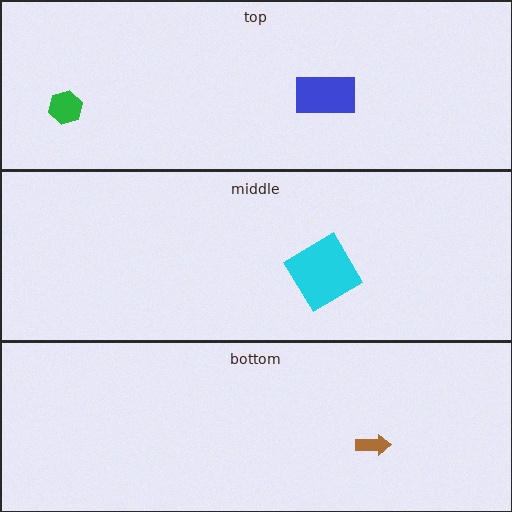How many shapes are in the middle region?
1.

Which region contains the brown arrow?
The bottom region.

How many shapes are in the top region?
2.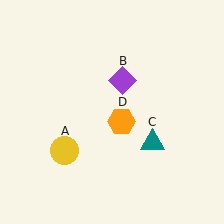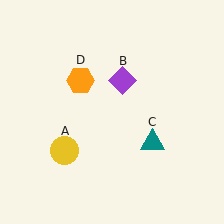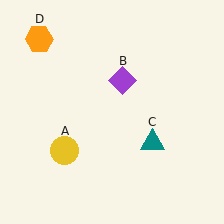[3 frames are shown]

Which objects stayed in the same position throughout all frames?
Yellow circle (object A) and purple diamond (object B) and teal triangle (object C) remained stationary.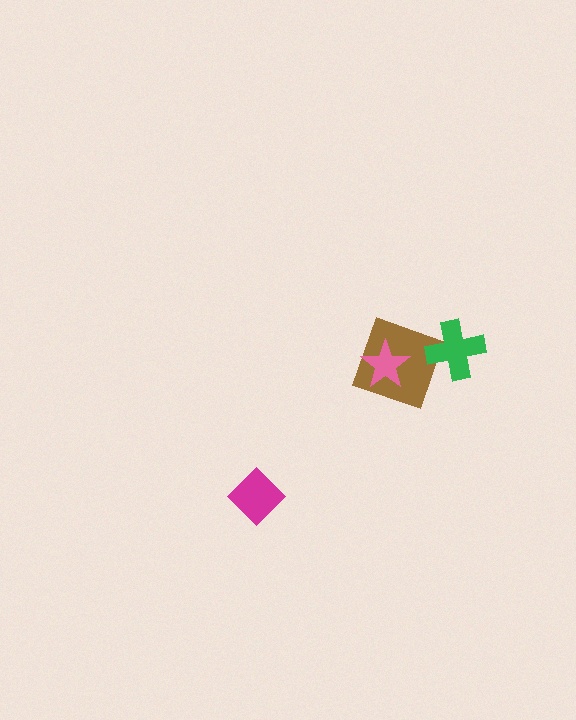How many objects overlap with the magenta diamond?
0 objects overlap with the magenta diamond.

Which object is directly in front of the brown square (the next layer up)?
The pink star is directly in front of the brown square.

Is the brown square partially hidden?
Yes, it is partially covered by another shape.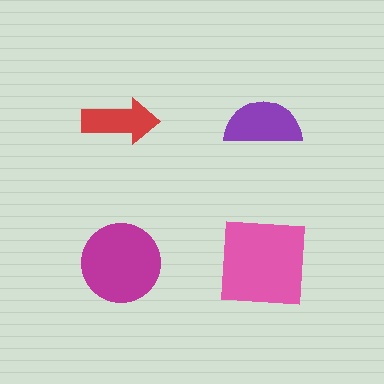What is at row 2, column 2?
A pink square.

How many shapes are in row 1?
2 shapes.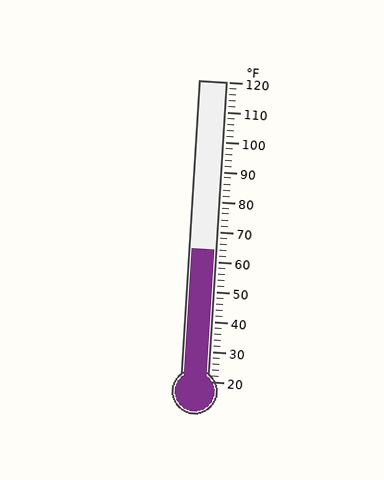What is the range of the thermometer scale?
The thermometer scale ranges from 20°F to 120°F.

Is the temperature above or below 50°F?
The temperature is above 50°F.